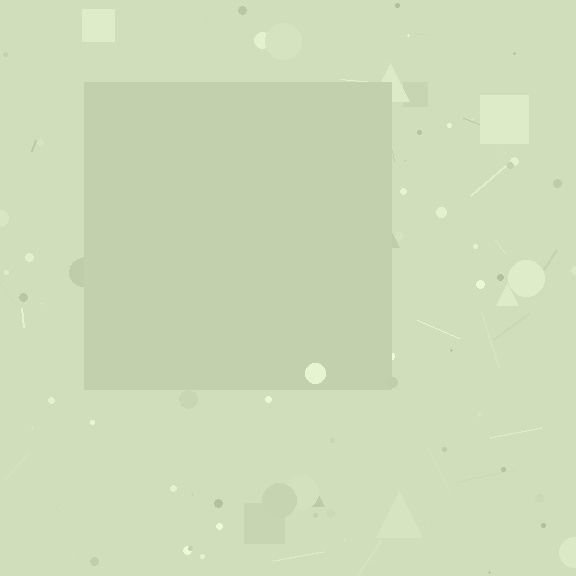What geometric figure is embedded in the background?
A square is embedded in the background.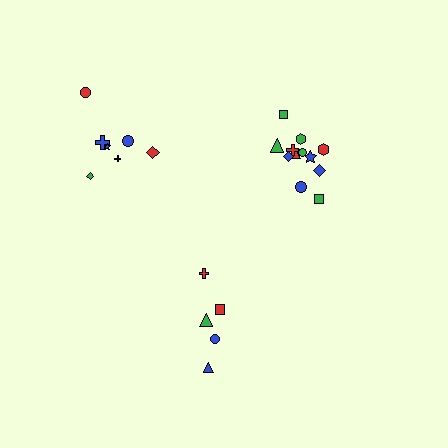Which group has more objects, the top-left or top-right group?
The top-right group.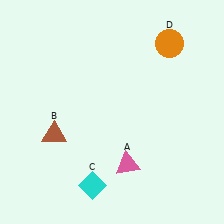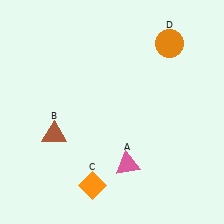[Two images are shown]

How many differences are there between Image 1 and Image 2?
There is 1 difference between the two images.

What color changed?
The diamond (C) changed from cyan in Image 1 to orange in Image 2.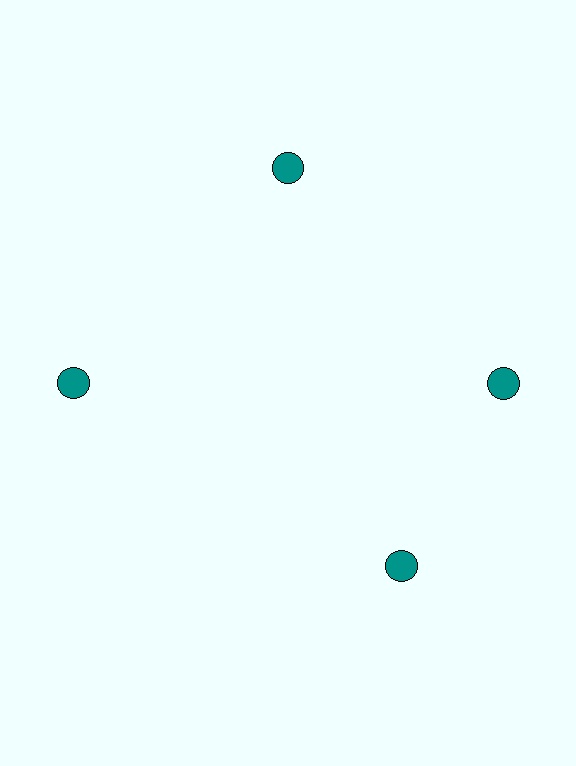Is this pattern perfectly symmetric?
No. The 4 teal circles are arranged in a ring, but one element near the 6 o'clock position is rotated out of alignment along the ring, breaking the 4-fold rotational symmetry.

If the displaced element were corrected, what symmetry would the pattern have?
It would have 4-fold rotational symmetry — the pattern would map onto itself every 90 degrees.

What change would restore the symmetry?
The symmetry would be restored by rotating it back into even spacing with its neighbors so that all 4 circles sit at equal angles and equal distance from the center.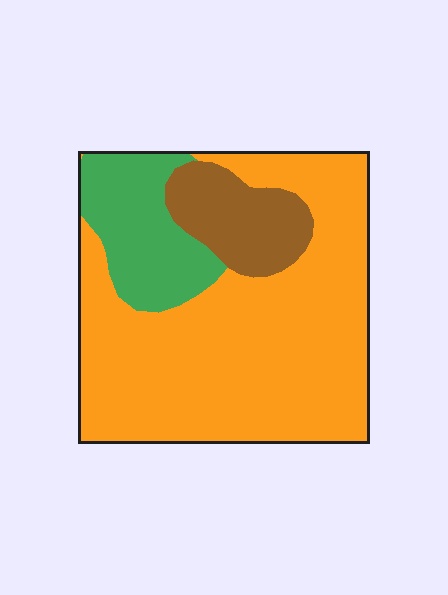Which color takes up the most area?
Orange, at roughly 70%.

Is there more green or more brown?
Green.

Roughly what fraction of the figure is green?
Green covers around 20% of the figure.